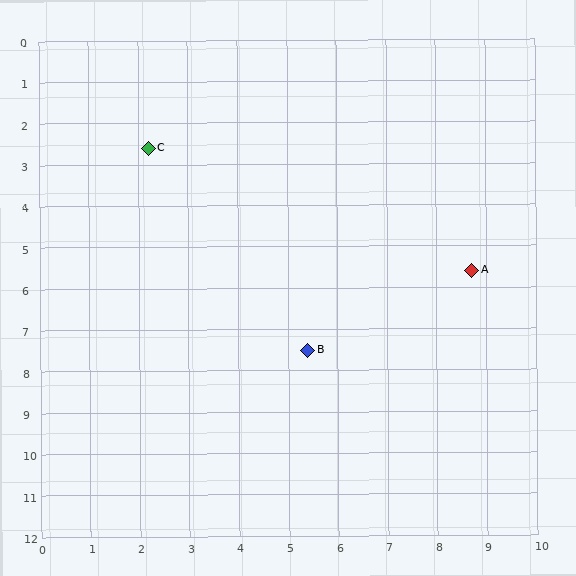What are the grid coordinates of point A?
Point A is at approximately (8.7, 5.6).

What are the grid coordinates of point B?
Point B is at approximately (5.4, 7.5).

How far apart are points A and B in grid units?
Points A and B are about 3.8 grid units apart.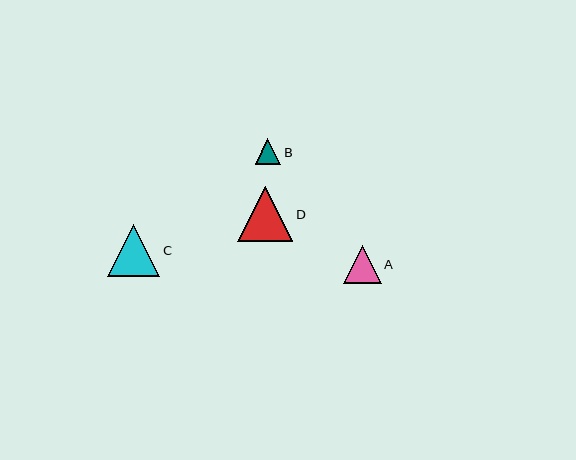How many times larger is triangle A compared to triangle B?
Triangle A is approximately 1.5 times the size of triangle B.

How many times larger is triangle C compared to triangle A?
Triangle C is approximately 1.4 times the size of triangle A.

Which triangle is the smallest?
Triangle B is the smallest with a size of approximately 26 pixels.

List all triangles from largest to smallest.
From largest to smallest: D, C, A, B.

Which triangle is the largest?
Triangle D is the largest with a size of approximately 55 pixels.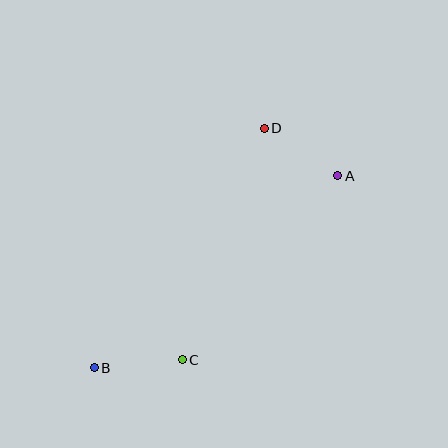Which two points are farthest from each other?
Points A and B are farthest from each other.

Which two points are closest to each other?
Points B and C are closest to each other.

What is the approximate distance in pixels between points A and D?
The distance between A and D is approximately 88 pixels.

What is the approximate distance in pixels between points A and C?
The distance between A and C is approximately 241 pixels.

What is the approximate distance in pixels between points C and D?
The distance between C and D is approximately 246 pixels.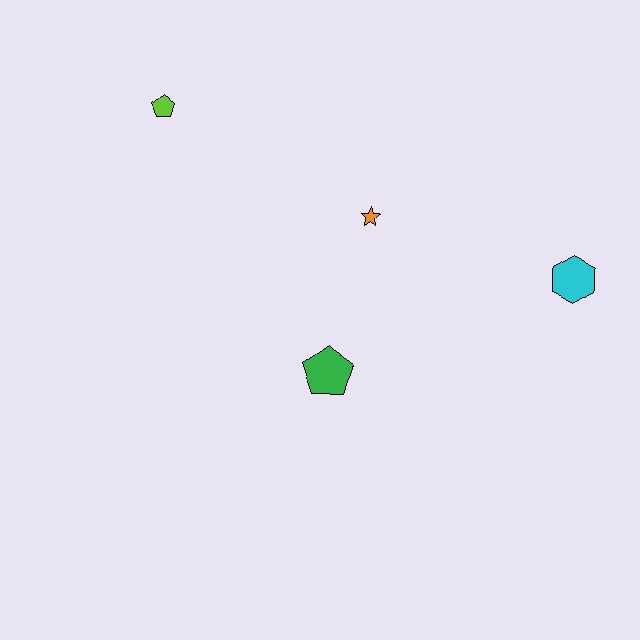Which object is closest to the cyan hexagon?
The orange star is closest to the cyan hexagon.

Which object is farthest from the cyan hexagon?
The lime pentagon is farthest from the cyan hexagon.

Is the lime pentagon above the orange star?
Yes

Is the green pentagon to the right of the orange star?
No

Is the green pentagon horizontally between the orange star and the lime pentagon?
Yes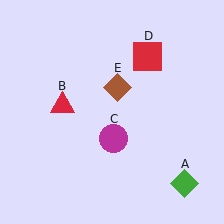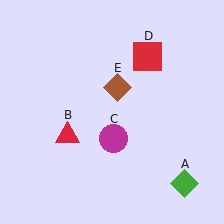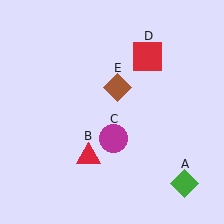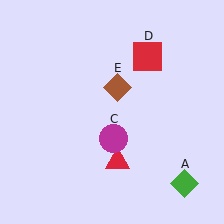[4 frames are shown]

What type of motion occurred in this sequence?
The red triangle (object B) rotated counterclockwise around the center of the scene.